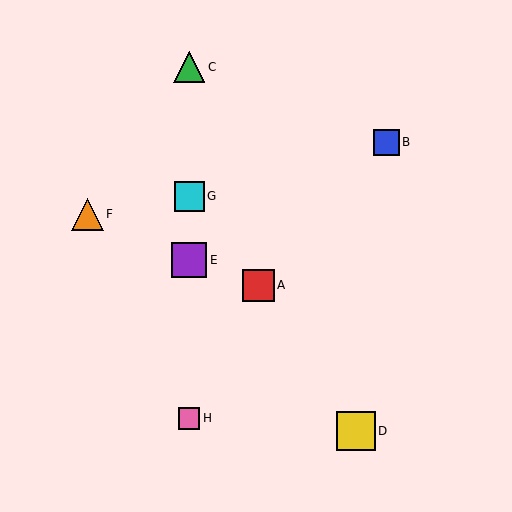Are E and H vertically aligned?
Yes, both are at x≈189.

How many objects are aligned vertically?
4 objects (C, E, G, H) are aligned vertically.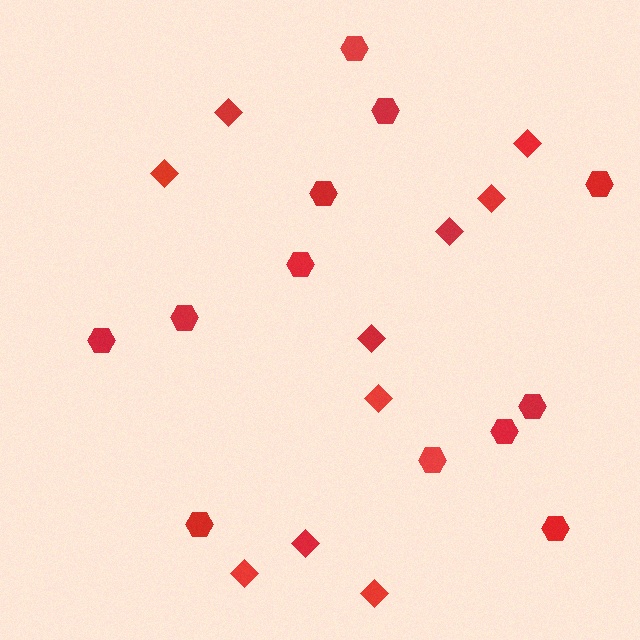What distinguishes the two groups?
There are 2 groups: one group of diamonds (10) and one group of hexagons (12).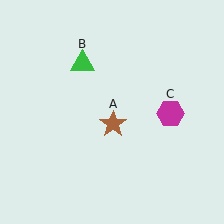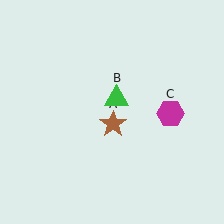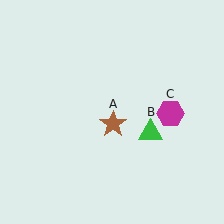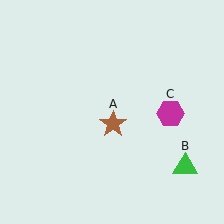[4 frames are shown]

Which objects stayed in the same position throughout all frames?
Brown star (object A) and magenta hexagon (object C) remained stationary.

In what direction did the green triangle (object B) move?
The green triangle (object B) moved down and to the right.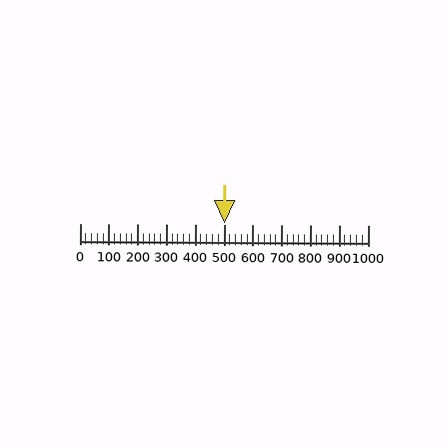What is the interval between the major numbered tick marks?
The major tick marks are spaced 100 units apart.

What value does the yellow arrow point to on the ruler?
The yellow arrow points to approximately 500.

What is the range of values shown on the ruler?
The ruler shows values from 0 to 1000.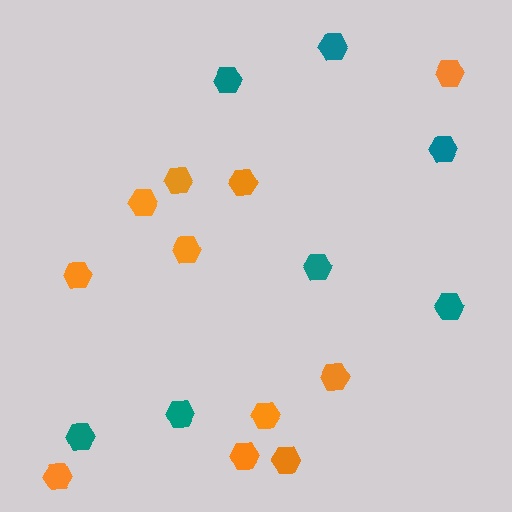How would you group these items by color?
There are 2 groups: one group of teal hexagons (7) and one group of orange hexagons (11).